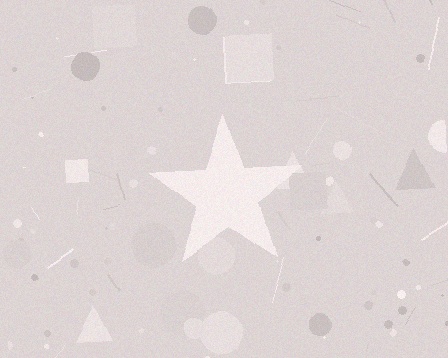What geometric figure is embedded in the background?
A star is embedded in the background.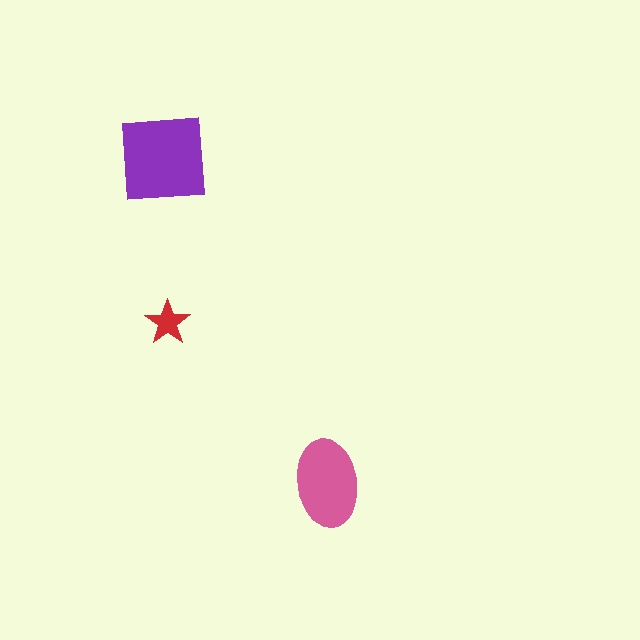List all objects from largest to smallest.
The purple square, the pink ellipse, the red star.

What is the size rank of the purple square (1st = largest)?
1st.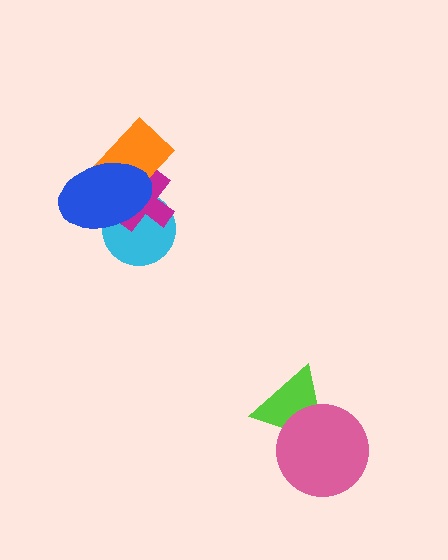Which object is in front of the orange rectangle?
The blue ellipse is in front of the orange rectangle.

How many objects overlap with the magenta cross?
3 objects overlap with the magenta cross.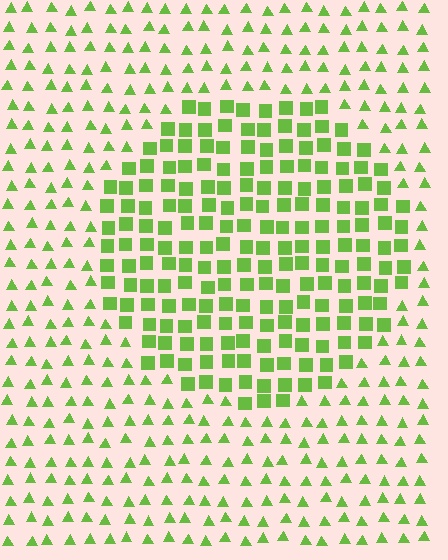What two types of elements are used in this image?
The image uses squares inside the circle region and triangles outside it.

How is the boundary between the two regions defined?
The boundary is defined by a change in element shape: squares inside vs. triangles outside. All elements share the same color and spacing.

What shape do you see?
I see a circle.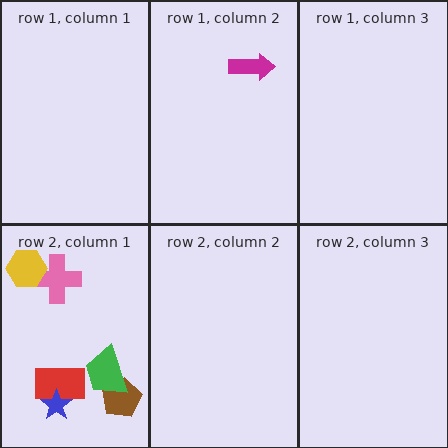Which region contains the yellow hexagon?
The row 2, column 1 region.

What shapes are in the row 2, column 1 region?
The red rectangle, the blue star, the pink cross, the brown pentagon, the green trapezoid, the yellow hexagon.